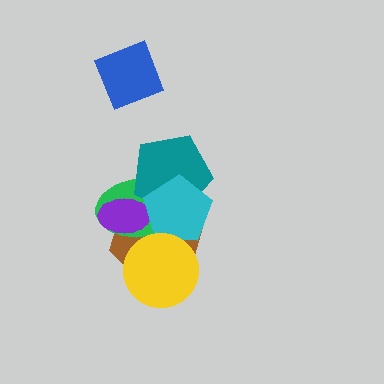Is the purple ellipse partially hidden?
Yes, it is partially covered by another shape.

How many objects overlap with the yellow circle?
3 objects overlap with the yellow circle.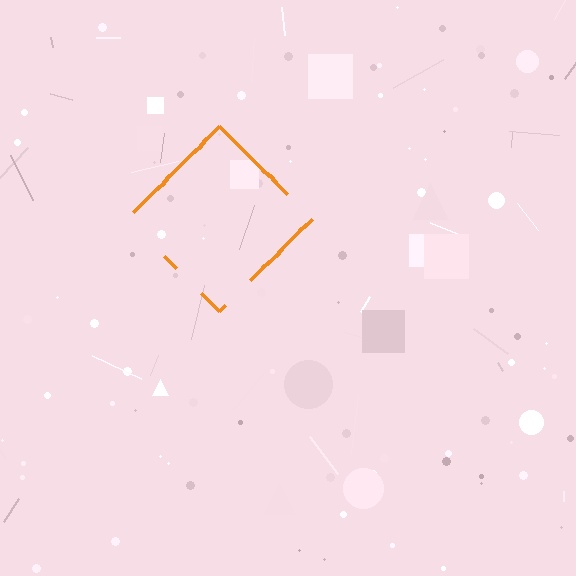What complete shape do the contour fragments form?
The contour fragments form a diamond.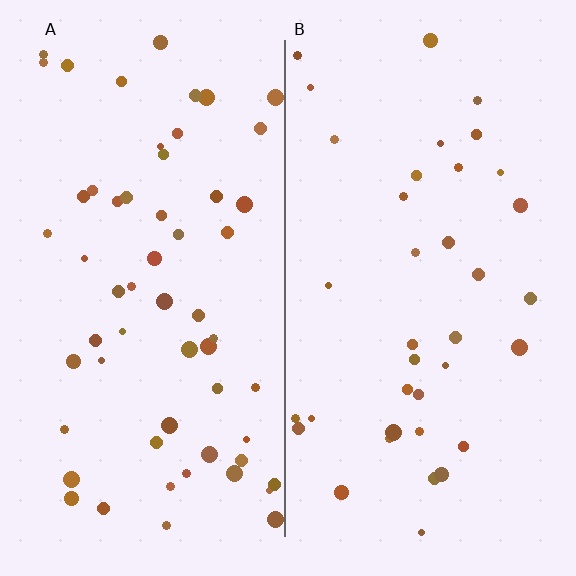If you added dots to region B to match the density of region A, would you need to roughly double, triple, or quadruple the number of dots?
Approximately double.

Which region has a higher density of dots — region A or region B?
A (the left).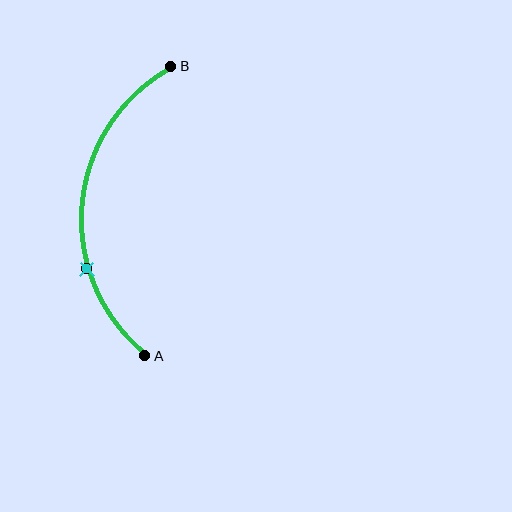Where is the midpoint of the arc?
The arc midpoint is the point on the curve farthest from the straight line joining A and B. It sits to the left of that line.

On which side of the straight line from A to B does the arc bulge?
The arc bulges to the left of the straight line connecting A and B.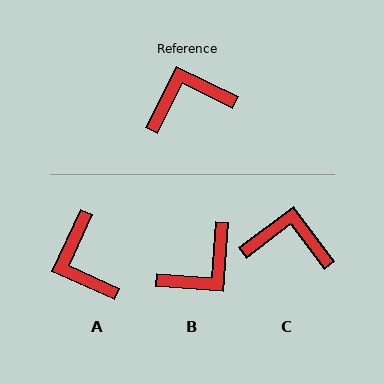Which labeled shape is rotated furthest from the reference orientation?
B, about 158 degrees away.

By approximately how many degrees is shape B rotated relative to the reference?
Approximately 158 degrees clockwise.